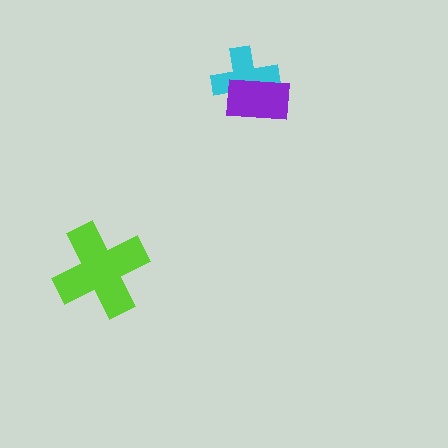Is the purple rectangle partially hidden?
No, no other shape covers it.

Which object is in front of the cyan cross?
The purple rectangle is in front of the cyan cross.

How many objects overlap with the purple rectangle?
1 object overlaps with the purple rectangle.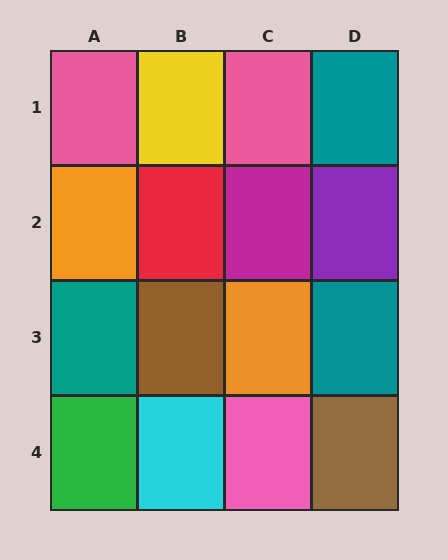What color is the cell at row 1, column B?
Yellow.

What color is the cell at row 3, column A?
Teal.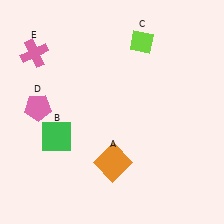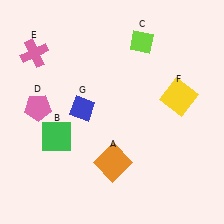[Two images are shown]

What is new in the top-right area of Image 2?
A yellow square (F) was added in the top-right area of Image 2.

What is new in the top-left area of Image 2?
A blue diamond (G) was added in the top-left area of Image 2.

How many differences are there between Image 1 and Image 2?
There are 2 differences between the two images.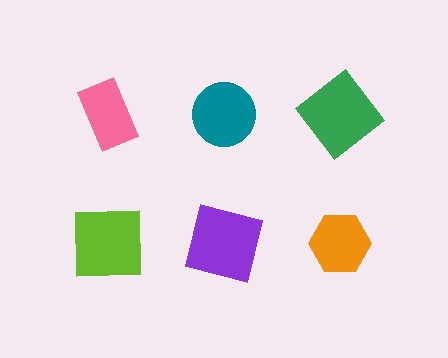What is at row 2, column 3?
An orange hexagon.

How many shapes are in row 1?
3 shapes.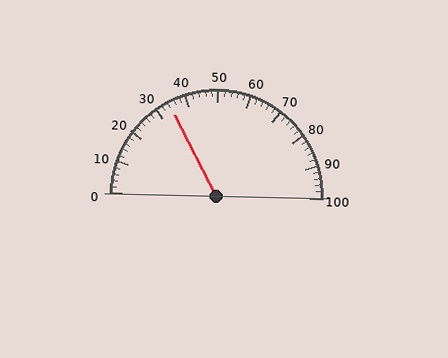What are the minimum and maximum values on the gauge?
The gauge ranges from 0 to 100.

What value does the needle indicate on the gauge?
The needle indicates approximately 34.